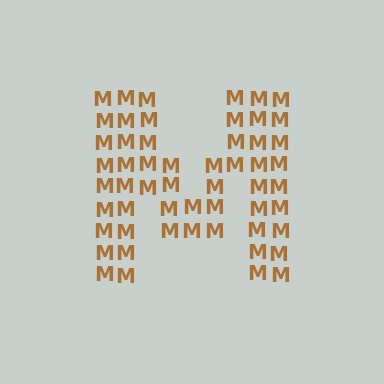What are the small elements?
The small elements are letter M's.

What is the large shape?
The large shape is the letter M.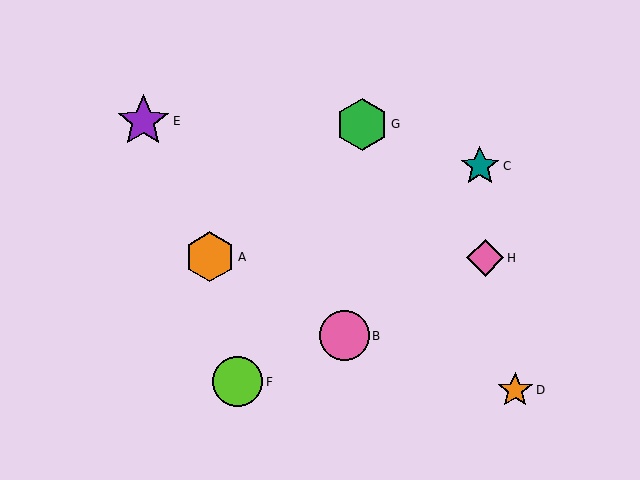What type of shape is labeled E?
Shape E is a purple star.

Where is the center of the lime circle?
The center of the lime circle is at (238, 382).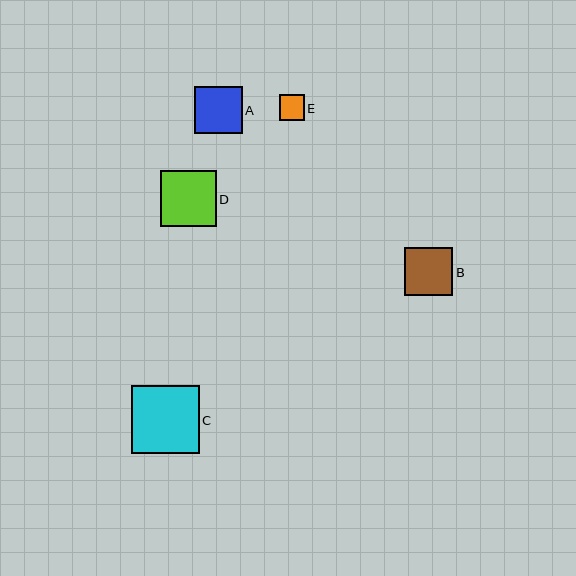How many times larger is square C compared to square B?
Square C is approximately 1.4 times the size of square B.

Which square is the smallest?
Square E is the smallest with a size of approximately 25 pixels.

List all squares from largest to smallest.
From largest to smallest: C, D, B, A, E.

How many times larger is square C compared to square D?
Square C is approximately 1.2 times the size of square D.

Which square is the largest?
Square C is the largest with a size of approximately 68 pixels.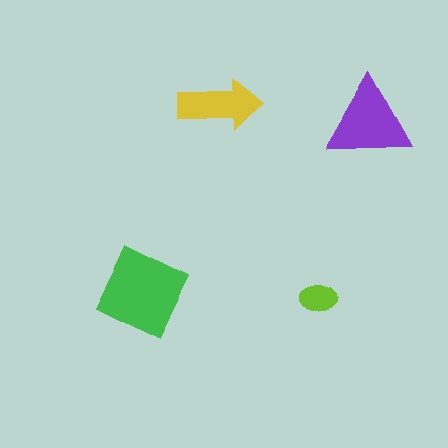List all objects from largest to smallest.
The green square, the purple triangle, the yellow arrow, the lime ellipse.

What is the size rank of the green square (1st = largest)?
1st.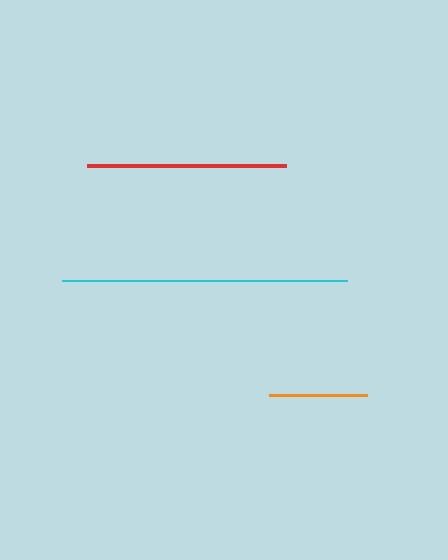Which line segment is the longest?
The cyan line is the longest at approximately 285 pixels.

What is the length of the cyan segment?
The cyan segment is approximately 285 pixels long.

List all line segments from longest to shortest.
From longest to shortest: cyan, red, orange.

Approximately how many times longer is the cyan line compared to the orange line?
The cyan line is approximately 2.9 times the length of the orange line.